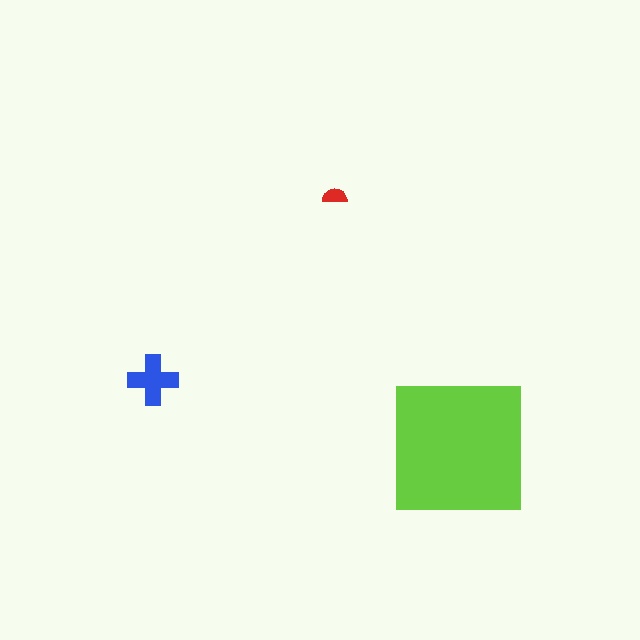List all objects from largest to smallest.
The lime square, the blue cross, the red semicircle.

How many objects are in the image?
There are 3 objects in the image.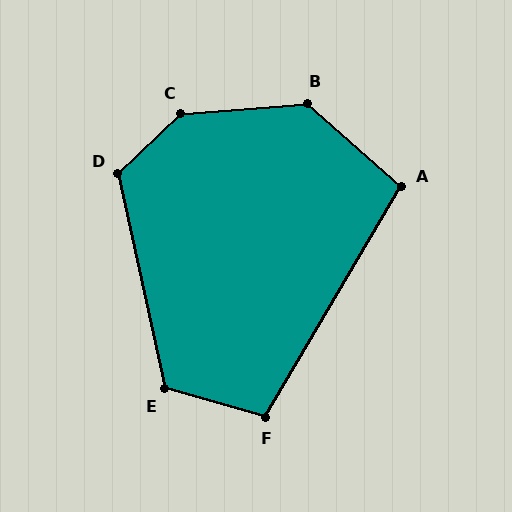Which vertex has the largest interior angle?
C, at approximately 141 degrees.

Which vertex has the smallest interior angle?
A, at approximately 101 degrees.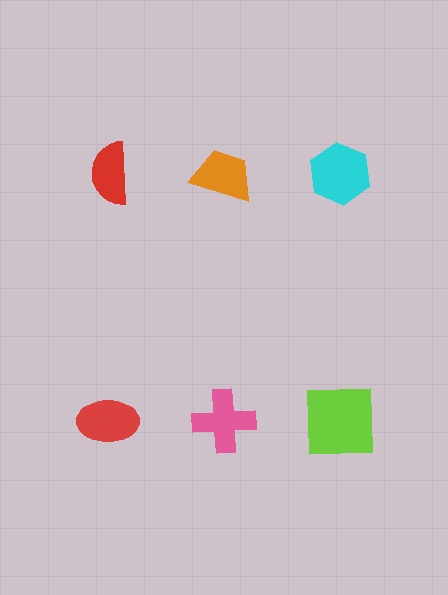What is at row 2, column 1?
A red ellipse.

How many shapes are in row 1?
3 shapes.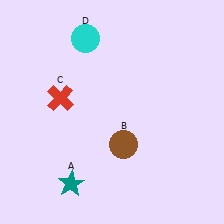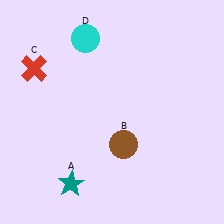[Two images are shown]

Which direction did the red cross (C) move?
The red cross (C) moved up.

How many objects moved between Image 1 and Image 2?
1 object moved between the two images.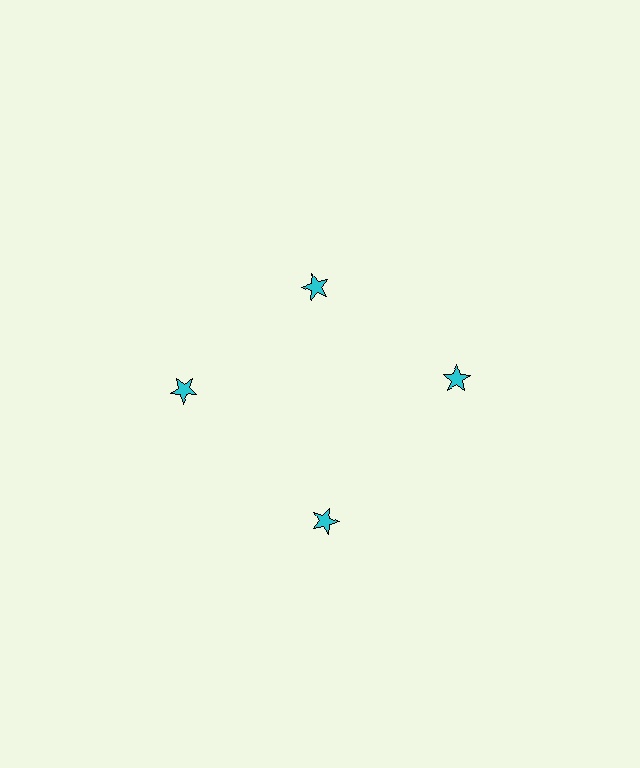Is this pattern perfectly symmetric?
No. The 4 cyan stars are arranged in a ring, but one element near the 12 o'clock position is pulled inward toward the center, breaking the 4-fold rotational symmetry.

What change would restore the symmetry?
The symmetry would be restored by moving it outward, back onto the ring so that all 4 stars sit at equal angles and equal distance from the center.